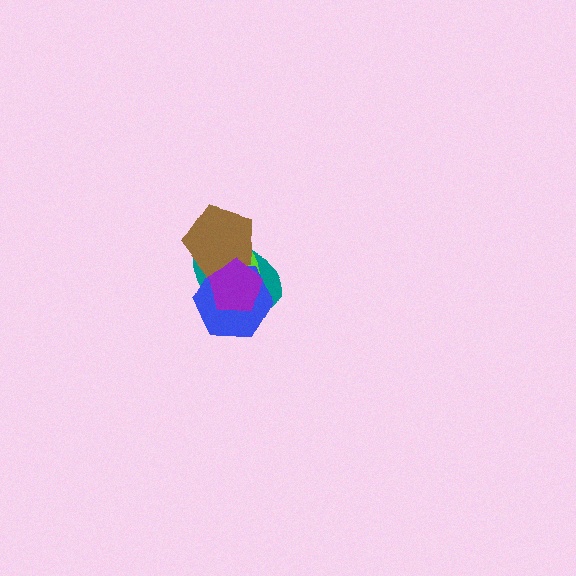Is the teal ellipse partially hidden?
Yes, it is partially covered by another shape.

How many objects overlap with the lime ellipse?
4 objects overlap with the lime ellipse.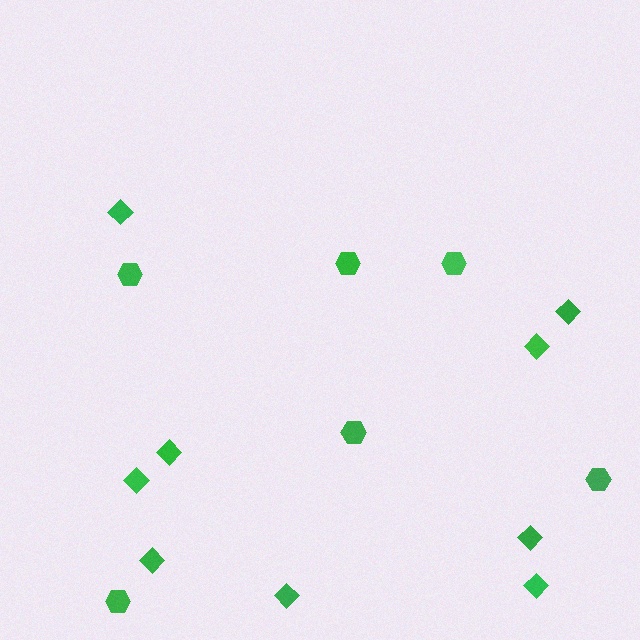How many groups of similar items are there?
There are 2 groups: one group of diamonds (9) and one group of hexagons (6).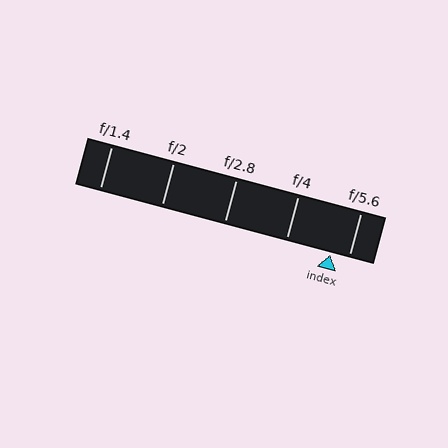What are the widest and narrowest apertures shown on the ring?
The widest aperture shown is f/1.4 and the narrowest is f/5.6.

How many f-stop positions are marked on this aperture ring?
There are 5 f-stop positions marked.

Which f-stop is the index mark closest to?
The index mark is closest to f/5.6.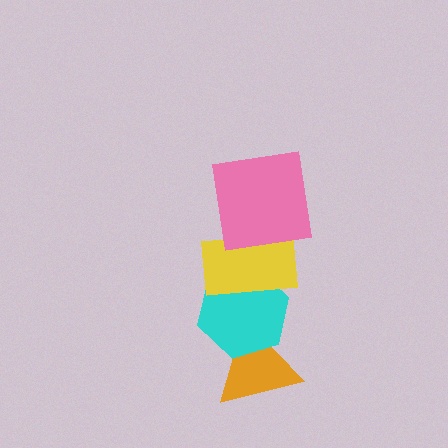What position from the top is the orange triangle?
The orange triangle is 4th from the top.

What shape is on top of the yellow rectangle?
The pink square is on top of the yellow rectangle.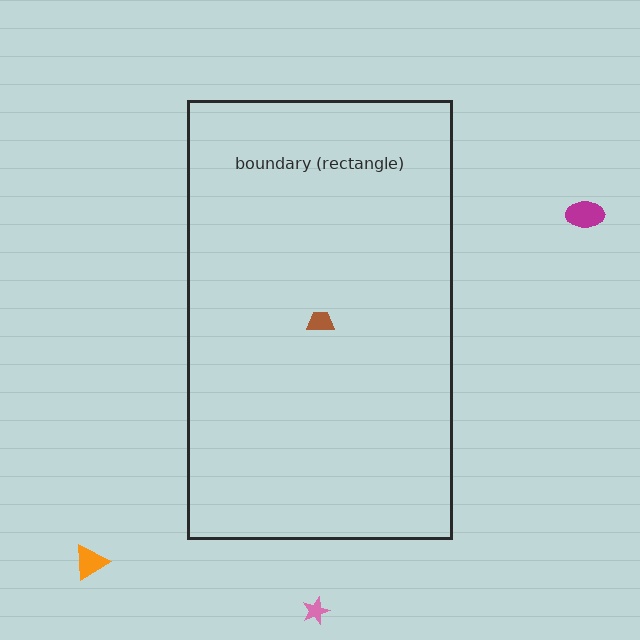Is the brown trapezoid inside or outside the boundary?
Inside.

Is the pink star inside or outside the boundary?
Outside.